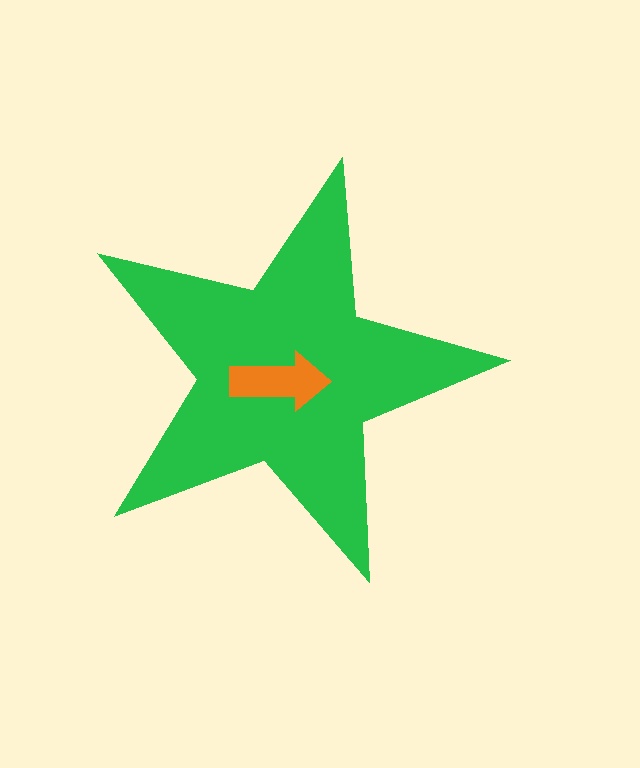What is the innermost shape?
The orange arrow.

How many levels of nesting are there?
2.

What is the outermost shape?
The green star.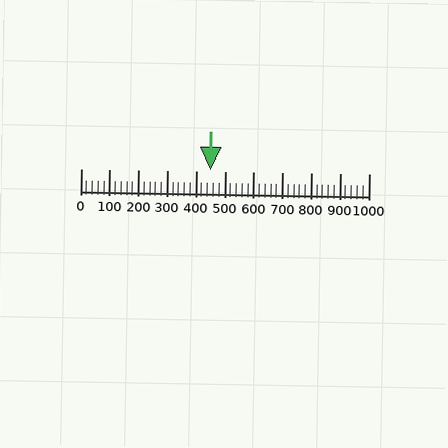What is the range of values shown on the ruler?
The ruler shows values from 0 to 1000.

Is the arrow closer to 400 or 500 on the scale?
The arrow is closer to 400.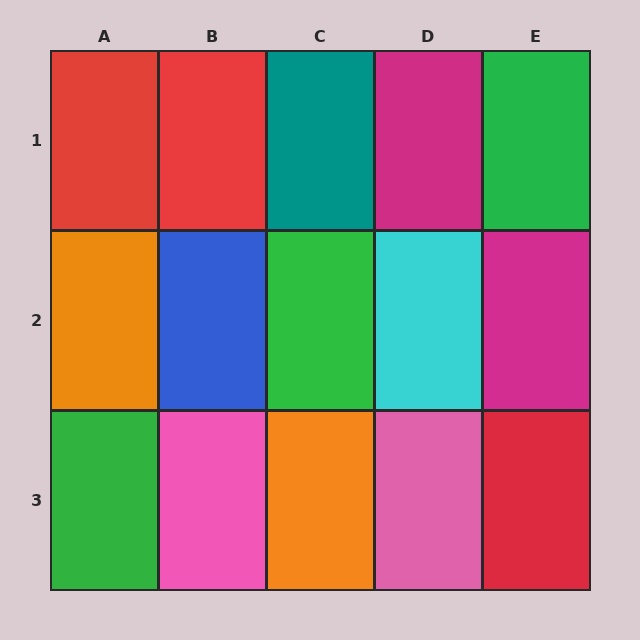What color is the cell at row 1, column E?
Green.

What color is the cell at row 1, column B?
Red.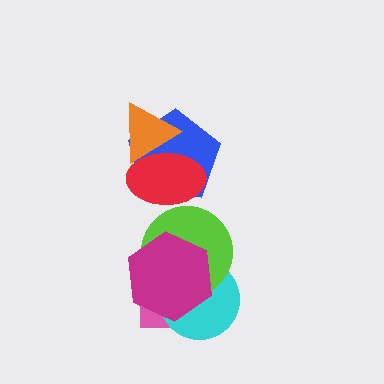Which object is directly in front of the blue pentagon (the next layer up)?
The red ellipse is directly in front of the blue pentagon.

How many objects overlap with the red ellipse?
3 objects overlap with the red ellipse.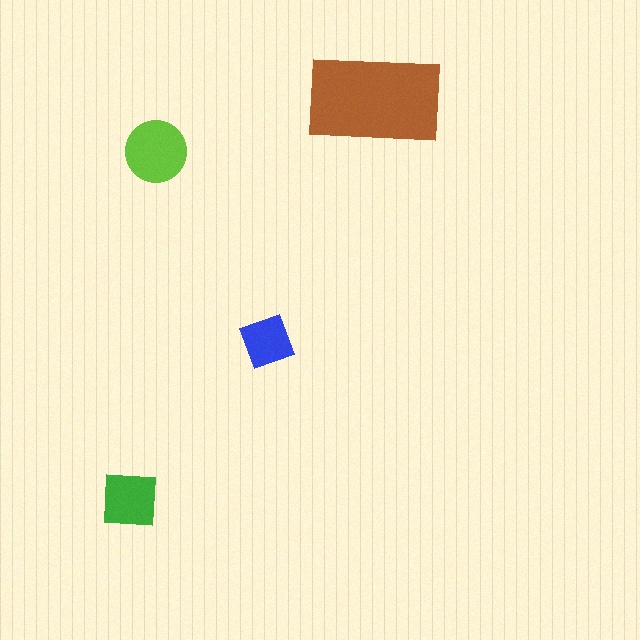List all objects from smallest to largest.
The blue diamond, the green square, the lime circle, the brown rectangle.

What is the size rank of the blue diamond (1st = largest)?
4th.